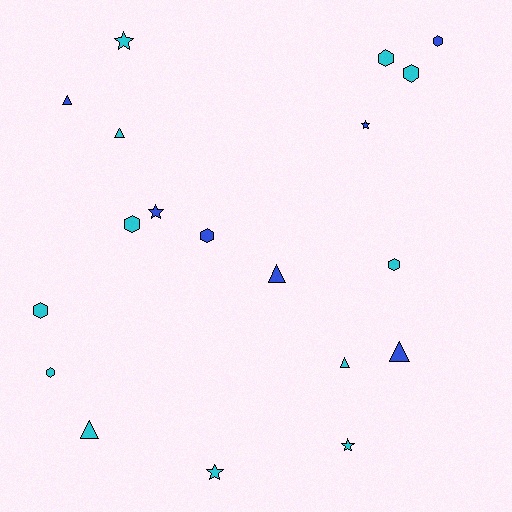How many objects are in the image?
There are 19 objects.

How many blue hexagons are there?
There are 2 blue hexagons.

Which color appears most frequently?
Cyan, with 12 objects.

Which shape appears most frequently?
Hexagon, with 8 objects.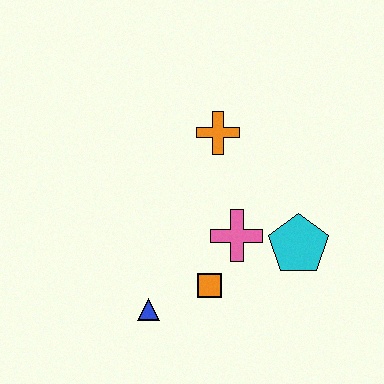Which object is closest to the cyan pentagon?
The pink cross is closest to the cyan pentagon.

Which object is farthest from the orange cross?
The blue triangle is farthest from the orange cross.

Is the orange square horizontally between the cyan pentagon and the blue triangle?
Yes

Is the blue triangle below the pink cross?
Yes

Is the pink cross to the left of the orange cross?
No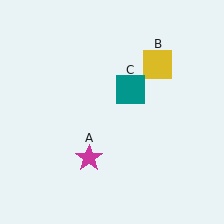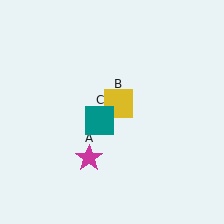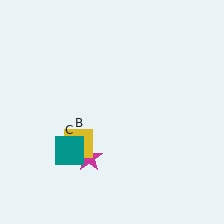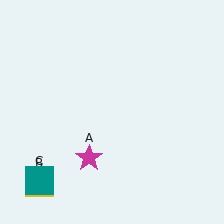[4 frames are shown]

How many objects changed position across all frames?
2 objects changed position: yellow square (object B), teal square (object C).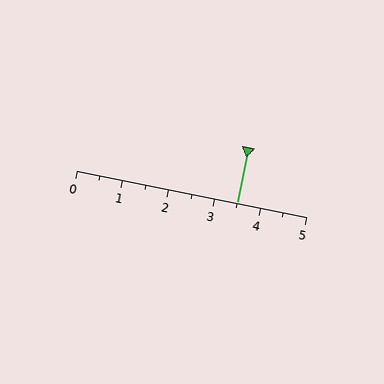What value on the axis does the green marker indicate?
The marker indicates approximately 3.5.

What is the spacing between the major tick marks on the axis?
The major ticks are spaced 1 apart.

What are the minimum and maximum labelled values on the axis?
The axis runs from 0 to 5.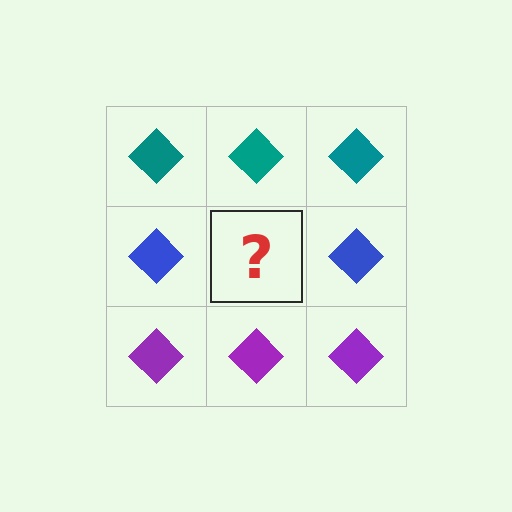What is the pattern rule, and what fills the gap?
The rule is that each row has a consistent color. The gap should be filled with a blue diamond.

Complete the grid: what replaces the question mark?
The question mark should be replaced with a blue diamond.